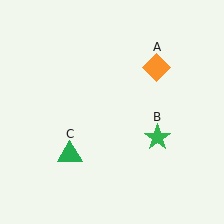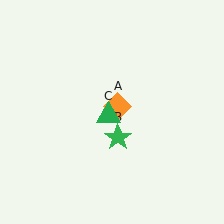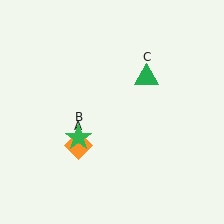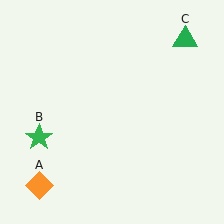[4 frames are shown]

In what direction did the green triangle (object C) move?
The green triangle (object C) moved up and to the right.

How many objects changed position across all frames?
3 objects changed position: orange diamond (object A), green star (object B), green triangle (object C).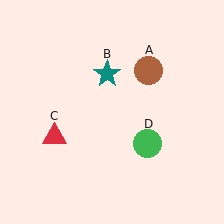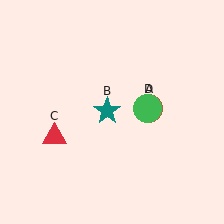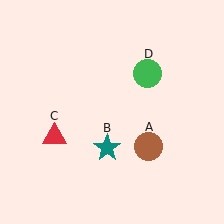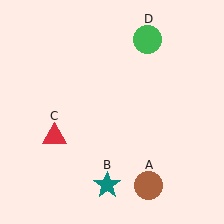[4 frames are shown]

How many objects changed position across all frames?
3 objects changed position: brown circle (object A), teal star (object B), green circle (object D).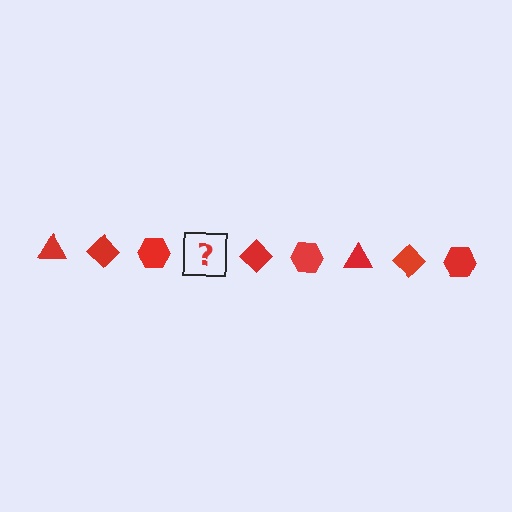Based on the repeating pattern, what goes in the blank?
The blank should be a red triangle.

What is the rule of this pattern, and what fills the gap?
The rule is that the pattern cycles through triangle, diamond, hexagon shapes in red. The gap should be filled with a red triangle.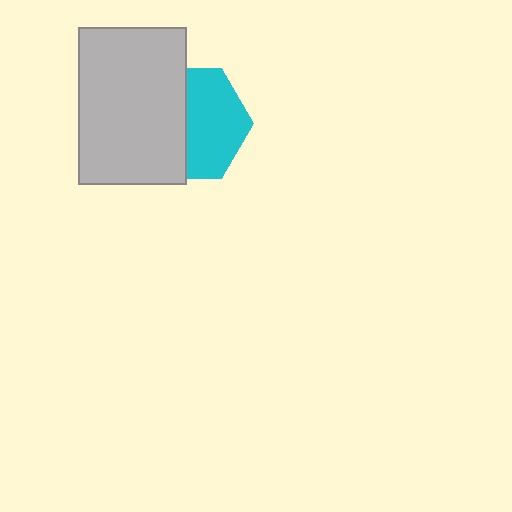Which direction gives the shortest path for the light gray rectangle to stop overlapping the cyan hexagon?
Moving left gives the shortest separation.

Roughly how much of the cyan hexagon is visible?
About half of it is visible (roughly 52%).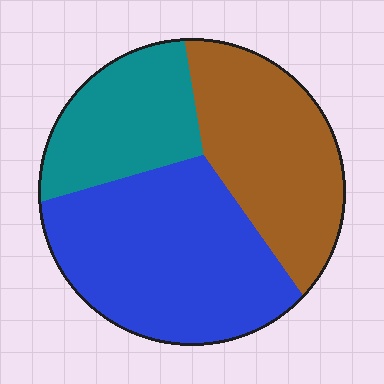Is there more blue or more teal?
Blue.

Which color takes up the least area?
Teal, at roughly 25%.